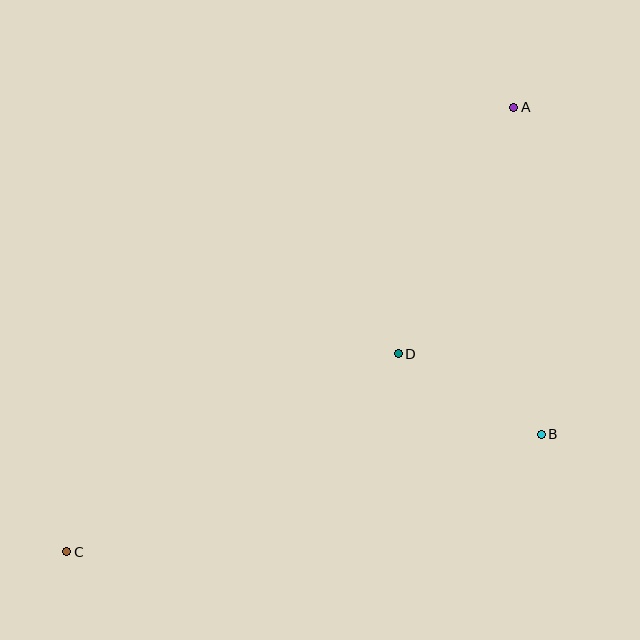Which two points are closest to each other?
Points B and D are closest to each other.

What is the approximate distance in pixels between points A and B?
The distance between A and B is approximately 328 pixels.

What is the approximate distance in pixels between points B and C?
The distance between B and C is approximately 489 pixels.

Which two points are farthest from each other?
Points A and C are farthest from each other.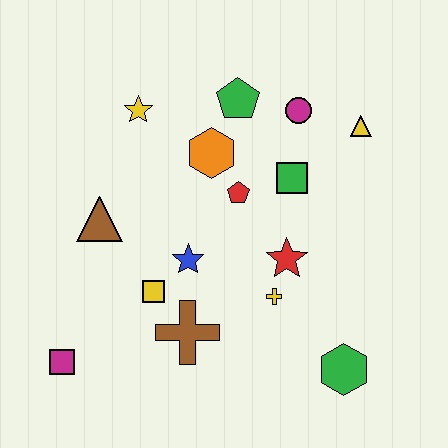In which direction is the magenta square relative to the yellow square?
The magenta square is to the left of the yellow square.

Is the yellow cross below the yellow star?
Yes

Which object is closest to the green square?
The red pentagon is closest to the green square.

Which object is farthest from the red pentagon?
The magenta square is farthest from the red pentagon.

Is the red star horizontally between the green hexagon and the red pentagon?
Yes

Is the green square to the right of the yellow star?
Yes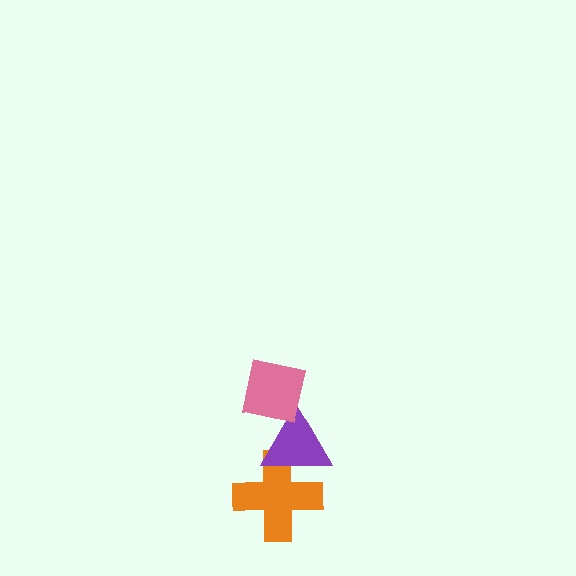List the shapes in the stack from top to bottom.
From top to bottom: the pink square, the purple triangle, the orange cross.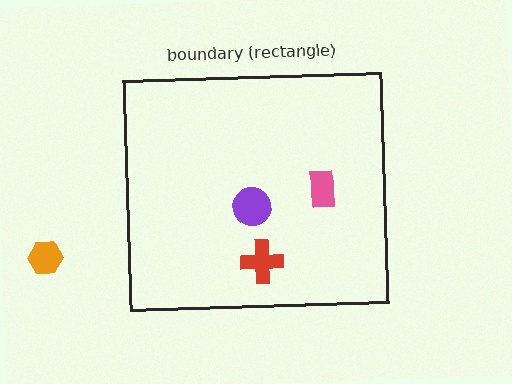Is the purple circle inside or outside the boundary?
Inside.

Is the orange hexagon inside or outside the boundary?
Outside.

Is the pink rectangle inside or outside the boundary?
Inside.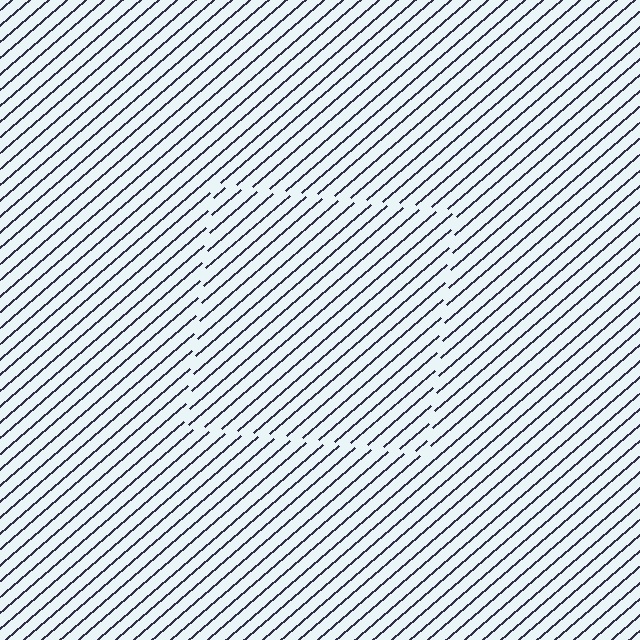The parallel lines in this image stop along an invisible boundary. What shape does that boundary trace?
An illusory square. The interior of the shape contains the same grating, shifted by half a period — the contour is defined by the phase discontinuity where line-ends from the inner and outer gratings abut.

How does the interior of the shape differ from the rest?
The interior of the shape contains the same grating, shifted by half a period — the contour is defined by the phase discontinuity where line-ends from the inner and outer gratings abut.